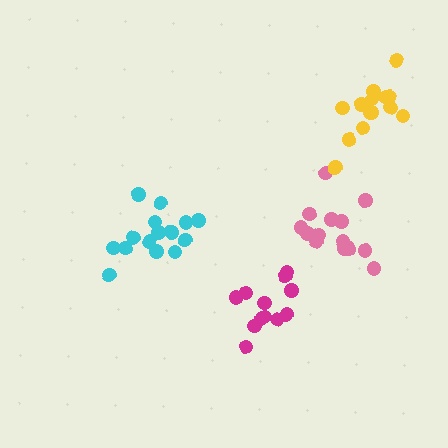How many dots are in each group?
Group 1: 14 dots, Group 2: 12 dots, Group 3: 14 dots, Group 4: 15 dots (55 total).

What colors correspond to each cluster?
The clusters are colored: pink, magenta, yellow, cyan.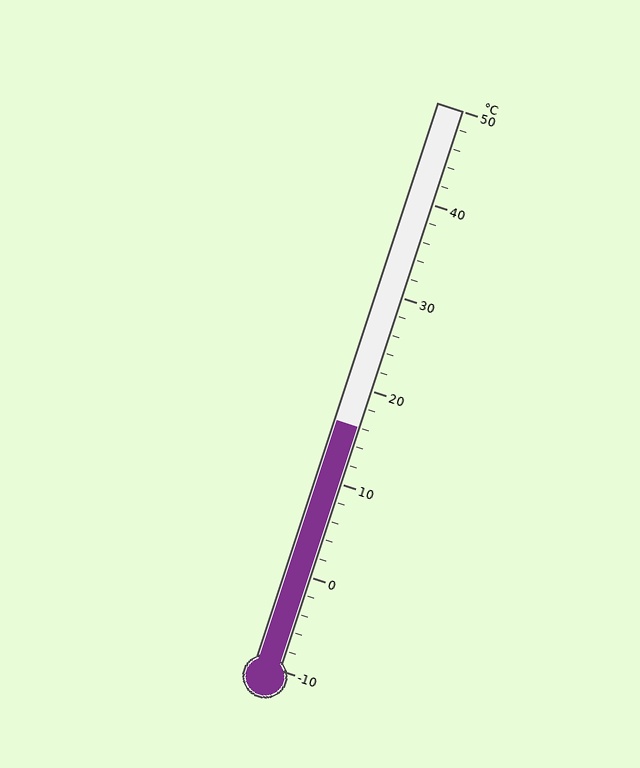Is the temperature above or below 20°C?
The temperature is below 20°C.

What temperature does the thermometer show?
The thermometer shows approximately 16°C.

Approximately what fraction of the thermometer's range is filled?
The thermometer is filled to approximately 45% of its range.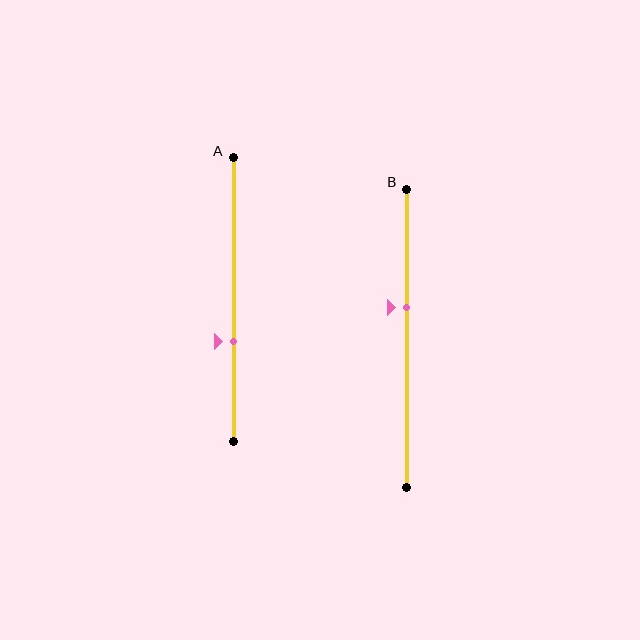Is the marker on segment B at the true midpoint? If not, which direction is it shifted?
No, the marker on segment B is shifted upward by about 10% of the segment length.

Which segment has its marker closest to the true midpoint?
Segment B has its marker closest to the true midpoint.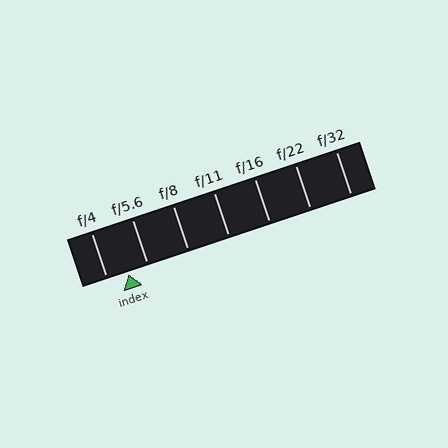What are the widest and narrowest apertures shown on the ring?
The widest aperture shown is f/4 and the narrowest is f/32.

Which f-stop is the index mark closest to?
The index mark is closest to f/5.6.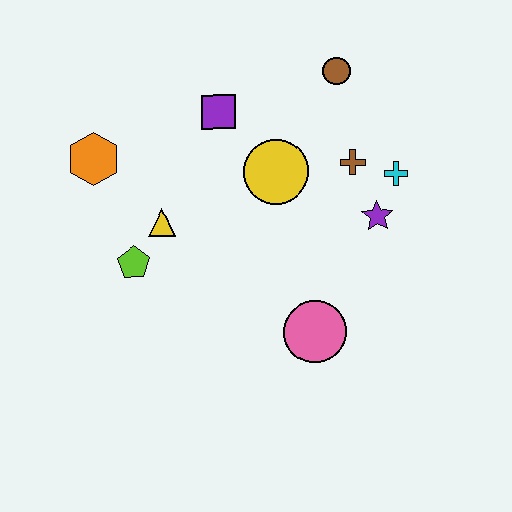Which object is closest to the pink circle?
The purple star is closest to the pink circle.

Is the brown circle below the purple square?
No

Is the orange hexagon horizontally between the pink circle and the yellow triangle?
No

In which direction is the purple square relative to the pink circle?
The purple square is above the pink circle.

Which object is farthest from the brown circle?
The lime pentagon is farthest from the brown circle.